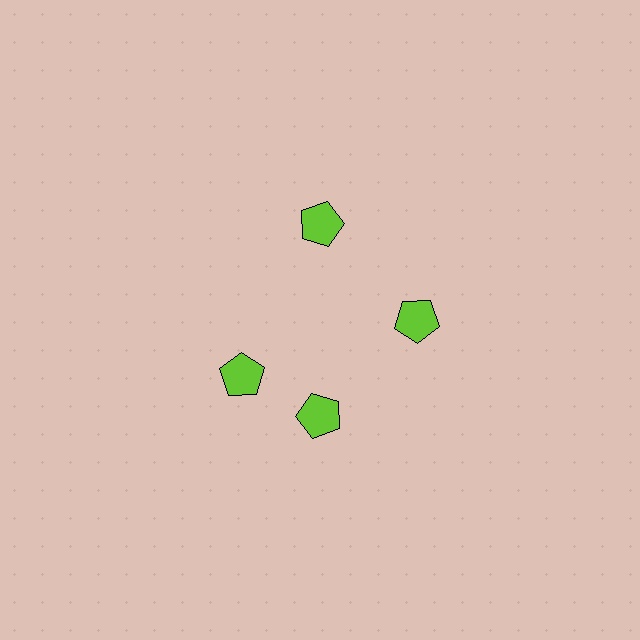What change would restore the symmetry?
The symmetry would be restored by rotating it back into even spacing with its neighbors so that all 4 pentagons sit at equal angles and equal distance from the center.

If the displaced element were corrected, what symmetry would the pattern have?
It would have 4-fold rotational symmetry — the pattern would map onto itself every 90 degrees.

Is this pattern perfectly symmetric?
No. The 4 lime pentagons are arranged in a ring, but one element near the 9 o'clock position is rotated out of alignment along the ring, breaking the 4-fold rotational symmetry.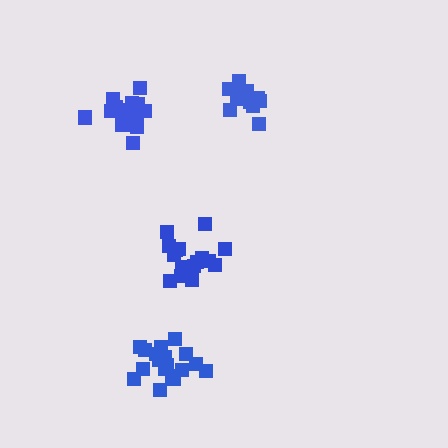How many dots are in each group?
Group 1: 16 dots, Group 2: 18 dots, Group 3: 18 dots, Group 4: 13 dots (65 total).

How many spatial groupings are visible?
There are 4 spatial groupings.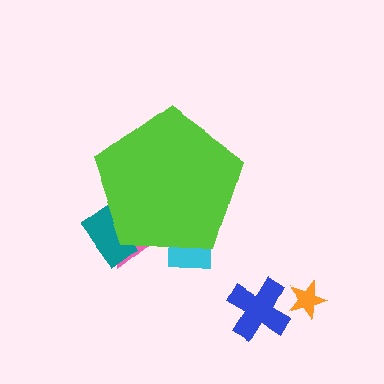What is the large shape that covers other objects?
A lime pentagon.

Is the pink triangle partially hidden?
Yes, the pink triangle is partially hidden behind the lime pentagon.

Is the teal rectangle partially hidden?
Yes, the teal rectangle is partially hidden behind the lime pentagon.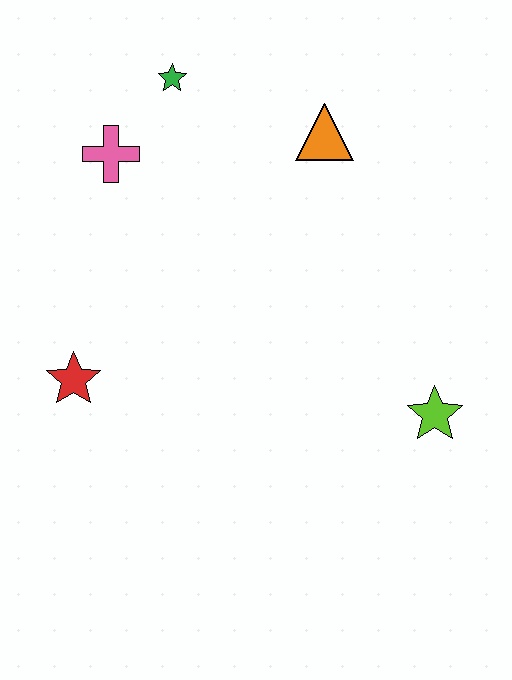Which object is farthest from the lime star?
The green star is farthest from the lime star.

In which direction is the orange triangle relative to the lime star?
The orange triangle is above the lime star.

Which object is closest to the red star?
The pink cross is closest to the red star.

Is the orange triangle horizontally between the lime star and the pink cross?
Yes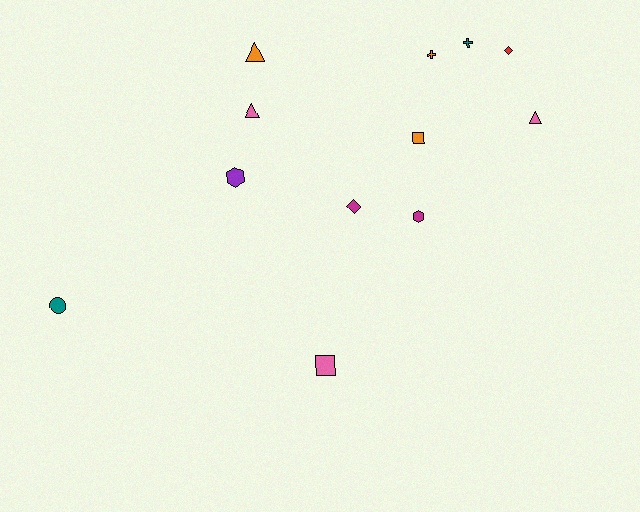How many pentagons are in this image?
There are no pentagons.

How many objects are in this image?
There are 12 objects.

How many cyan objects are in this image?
There are no cyan objects.